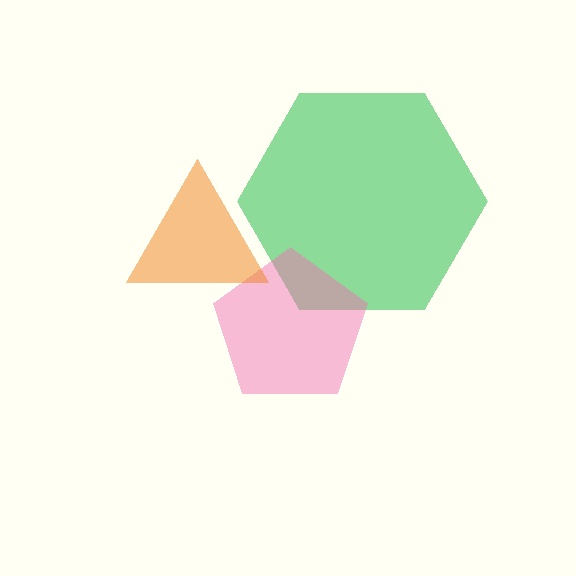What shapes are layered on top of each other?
The layered shapes are: a green hexagon, a pink pentagon, an orange triangle.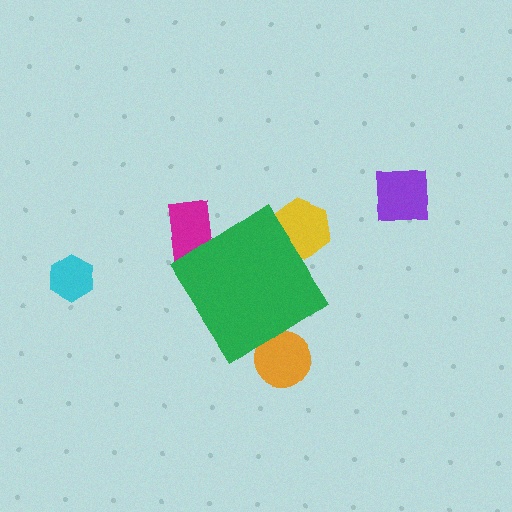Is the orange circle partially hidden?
Yes, the orange circle is partially hidden behind the green diamond.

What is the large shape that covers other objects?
A green diamond.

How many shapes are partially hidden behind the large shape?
3 shapes are partially hidden.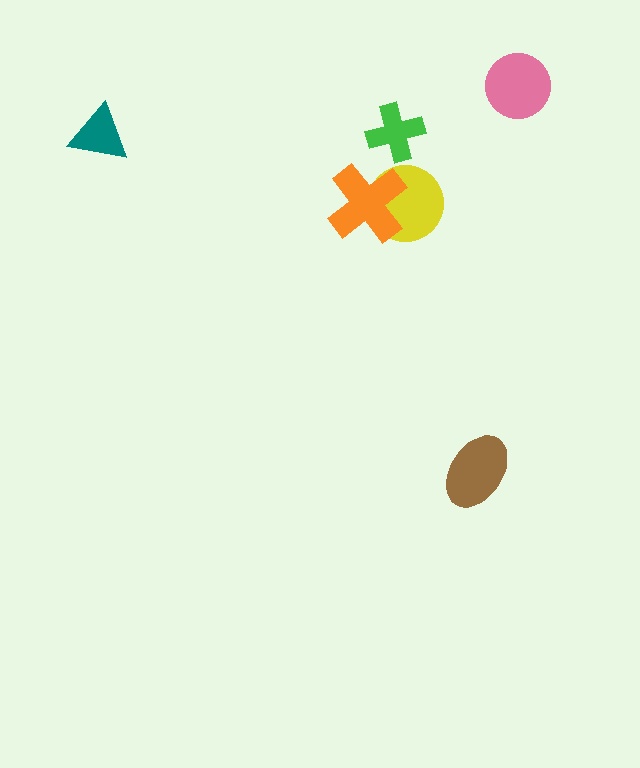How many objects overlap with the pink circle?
0 objects overlap with the pink circle.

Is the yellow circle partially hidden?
Yes, it is partially covered by another shape.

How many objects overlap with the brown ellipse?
0 objects overlap with the brown ellipse.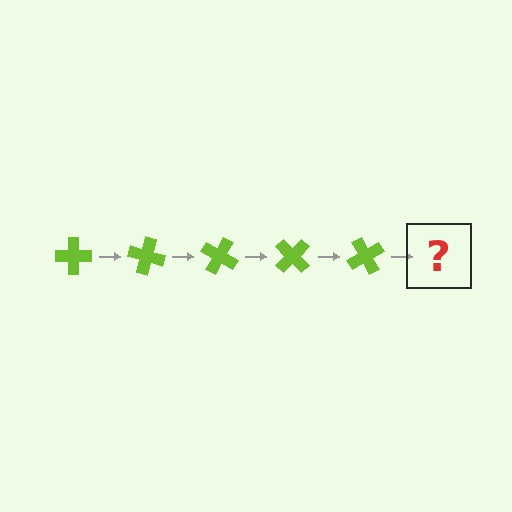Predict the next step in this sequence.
The next step is a lime cross rotated 75 degrees.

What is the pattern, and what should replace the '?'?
The pattern is that the cross rotates 15 degrees each step. The '?' should be a lime cross rotated 75 degrees.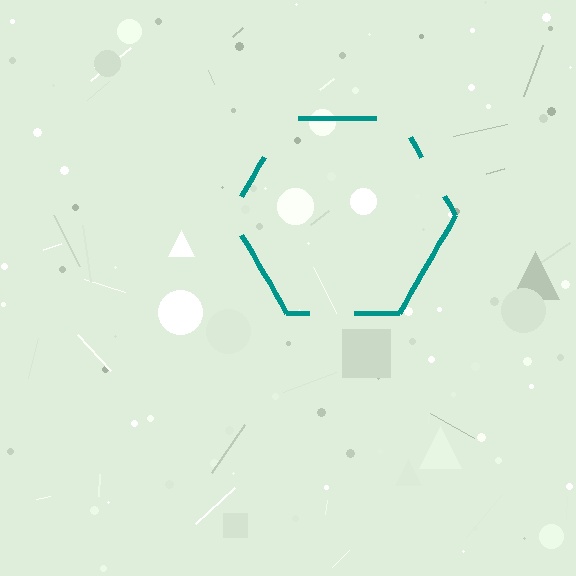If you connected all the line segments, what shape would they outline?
They would outline a hexagon.